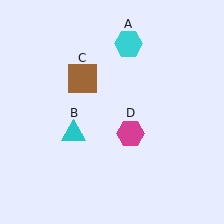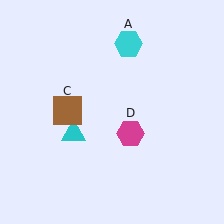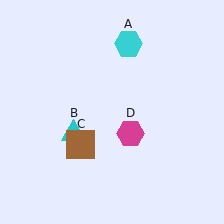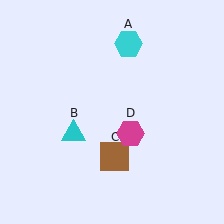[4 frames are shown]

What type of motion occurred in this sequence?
The brown square (object C) rotated counterclockwise around the center of the scene.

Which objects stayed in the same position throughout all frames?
Cyan hexagon (object A) and cyan triangle (object B) and magenta hexagon (object D) remained stationary.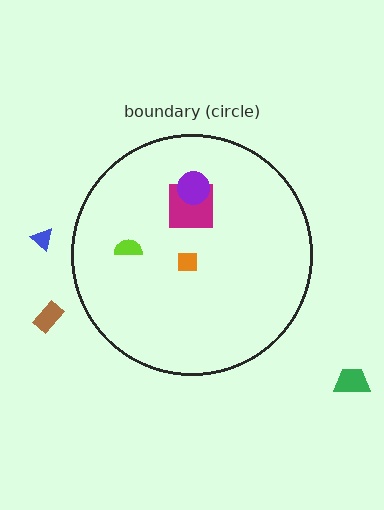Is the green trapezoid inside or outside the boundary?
Outside.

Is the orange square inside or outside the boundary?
Inside.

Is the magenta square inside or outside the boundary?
Inside.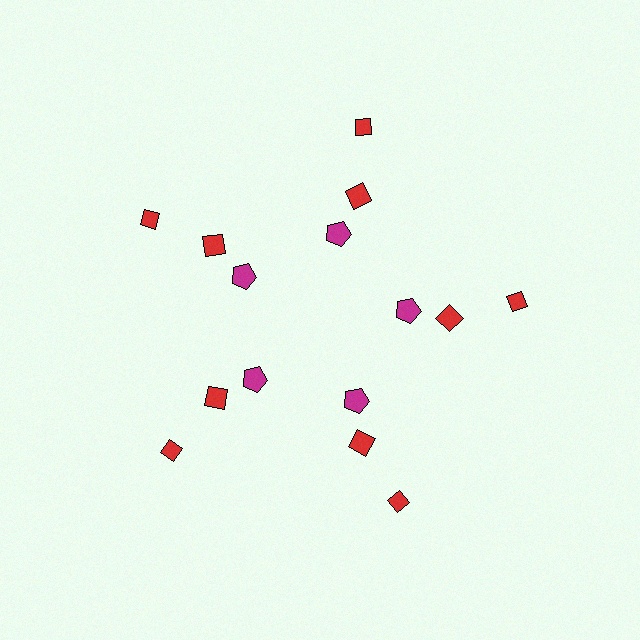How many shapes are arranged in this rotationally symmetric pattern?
There are 15 shapes, arranged in 5 groups of 3.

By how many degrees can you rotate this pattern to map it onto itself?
The pattern maps onto itself every 72 degrees of rotation.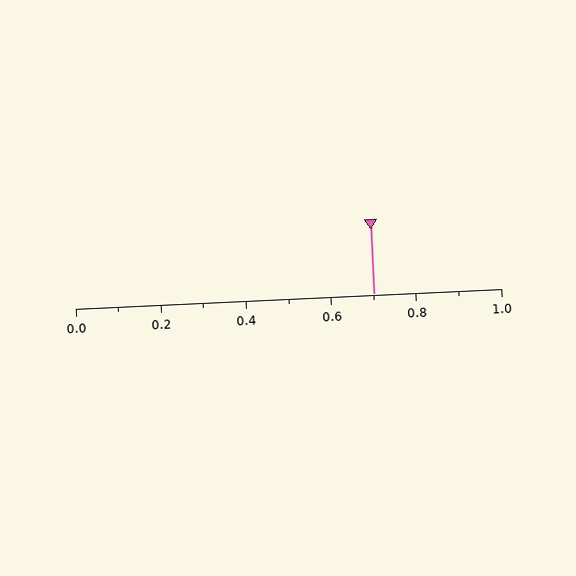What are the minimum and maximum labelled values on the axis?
The axis runs from 0.0 to 1.0.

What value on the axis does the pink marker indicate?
The marker indicates approximately 0.7.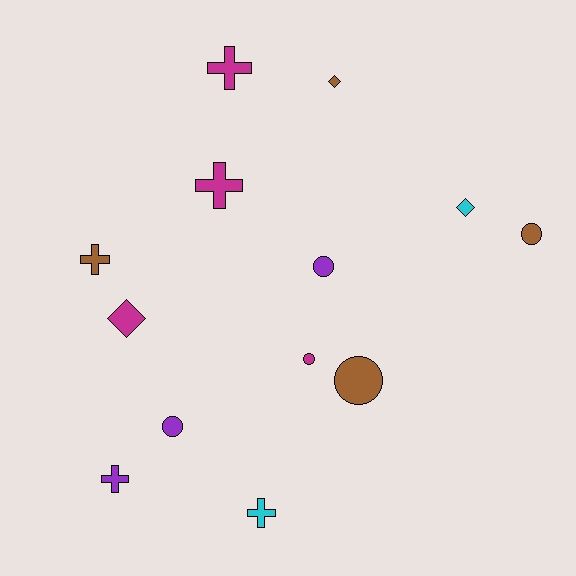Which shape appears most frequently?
Cross, with 5 objects.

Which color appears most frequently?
Brown, with 4 objects.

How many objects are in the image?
There are 13 objects.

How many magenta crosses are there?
There are 2 magenta crosses.